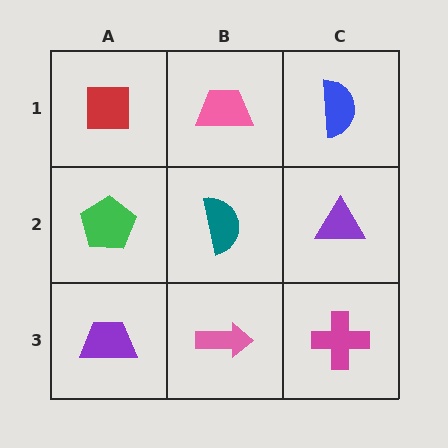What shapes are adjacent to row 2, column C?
A blue semicircle (row 1, column C), a magenta cross (row 3, column C), a teal semicircle (row 2, column B).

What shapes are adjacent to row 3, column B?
A teal semicircle (row 2, column B), a purple trapezoid (row 3, column A), a magenta cross (row 3, column C).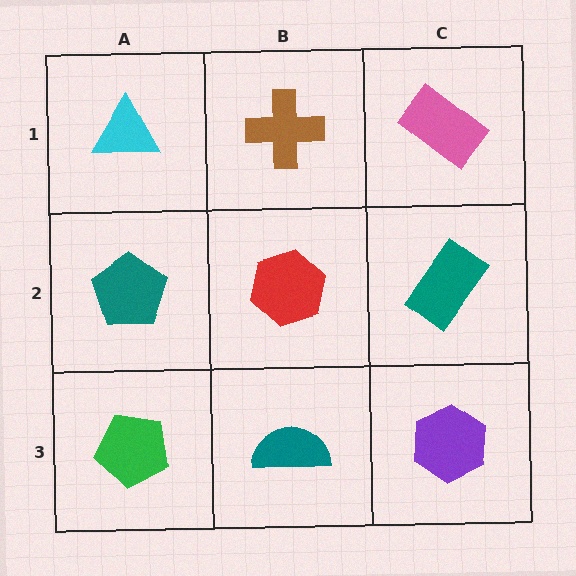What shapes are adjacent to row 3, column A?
A teal pentagon (row 2, column A), a teal semicircle (row 3, column B).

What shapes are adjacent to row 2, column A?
A cyan triangle (row 1, column A), a green pentagon (row 3, column A), a red hexagon (row 2, column B).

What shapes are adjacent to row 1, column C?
A teal rectangle (row 2, column C), a brown cross (row 1, column B).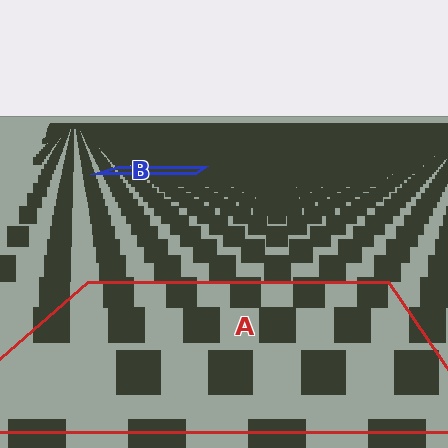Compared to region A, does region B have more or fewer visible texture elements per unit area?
Region B has more texture elements per unit area — they are packed more densely because it is farther away.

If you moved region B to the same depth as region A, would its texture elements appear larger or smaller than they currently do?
They would appear larger. At a closer depth, the same texture elements are projected at a bigger on-screen size.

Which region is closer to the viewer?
Region A is closer. The texture elements there are larger and more spread out.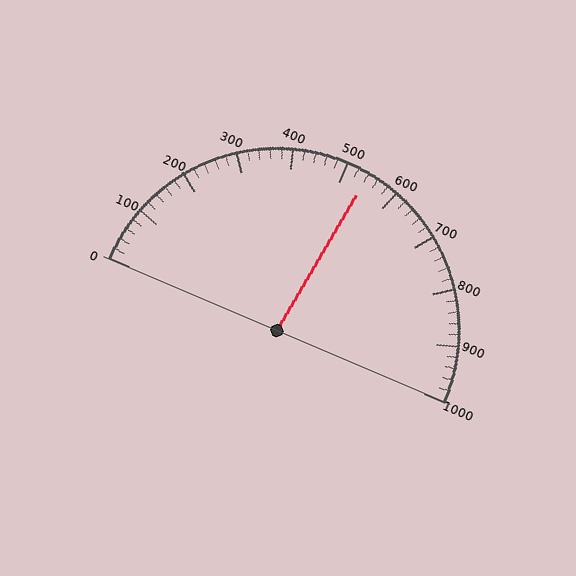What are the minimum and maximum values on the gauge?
The gauge ranges from 0 to 1000.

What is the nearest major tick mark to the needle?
The nearest major tick mark is 500.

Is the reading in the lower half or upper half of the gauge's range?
The reading is in the upper half of the range (0 to 1000).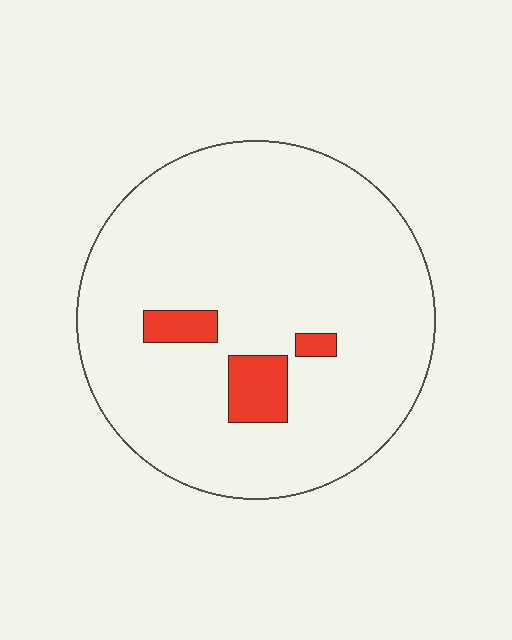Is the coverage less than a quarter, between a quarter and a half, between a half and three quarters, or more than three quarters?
Less than a quarter.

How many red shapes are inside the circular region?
3.